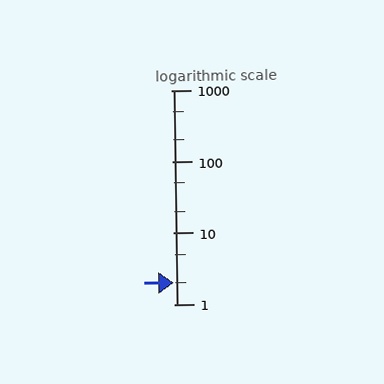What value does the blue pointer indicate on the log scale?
The pointer indicates approximately 2.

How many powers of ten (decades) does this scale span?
The scale spans 3 decades, from 1 to 1000.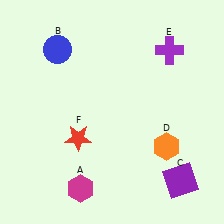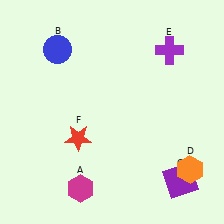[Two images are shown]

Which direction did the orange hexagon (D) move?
The orange hexagon (D) moved right.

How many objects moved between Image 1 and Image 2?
1 object moved between the two images.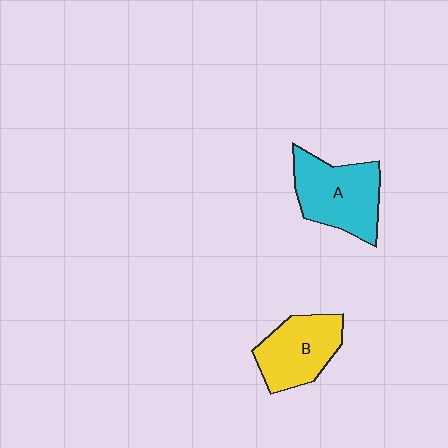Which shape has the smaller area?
Shape B (yellow).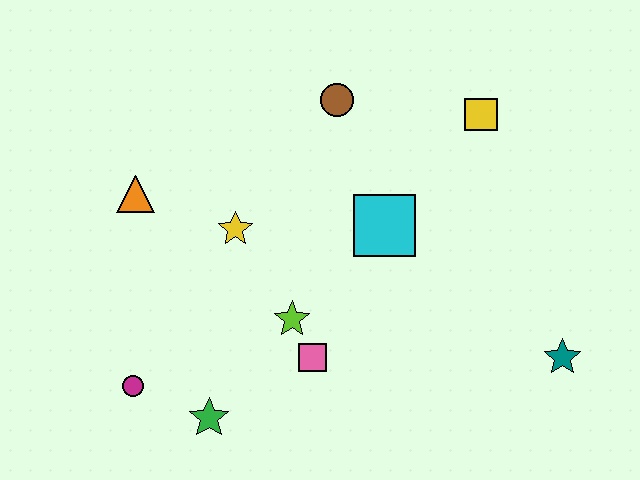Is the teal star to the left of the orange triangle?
No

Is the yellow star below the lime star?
No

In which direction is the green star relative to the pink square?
The green star is to the left of the pink square.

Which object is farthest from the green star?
The yellow square is farthest from the green star.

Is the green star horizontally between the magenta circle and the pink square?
Yes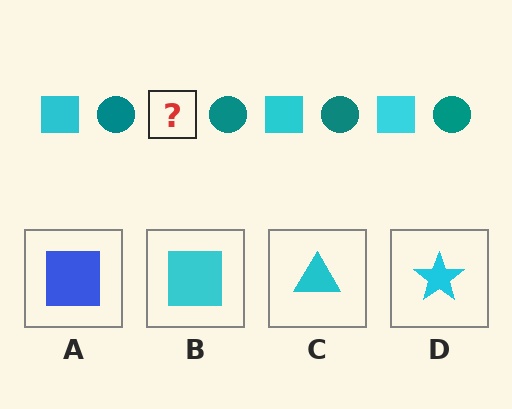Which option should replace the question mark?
Option B.